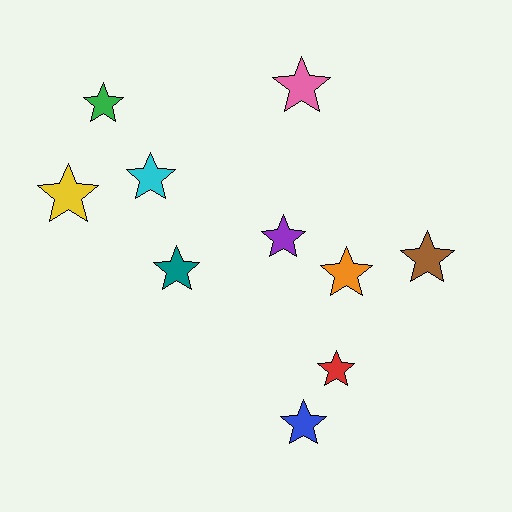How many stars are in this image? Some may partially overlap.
There are 10 stars.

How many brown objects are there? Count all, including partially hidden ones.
There is 1 brown object.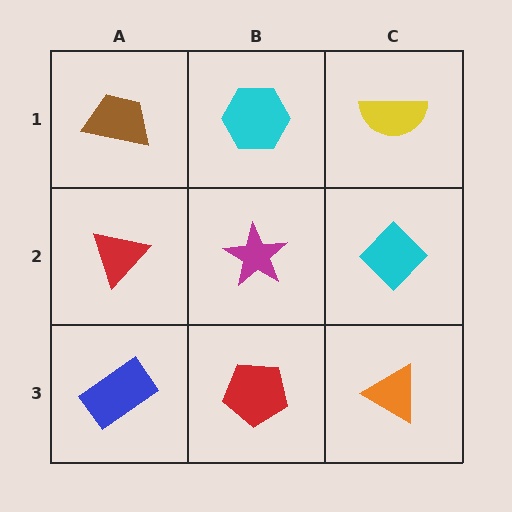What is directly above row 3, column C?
A cyan diamond.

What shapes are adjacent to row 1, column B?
A magenta star (row 2, column B), a brown trapezoid (row 1, column A), a yellow semicircle (row 1, column C).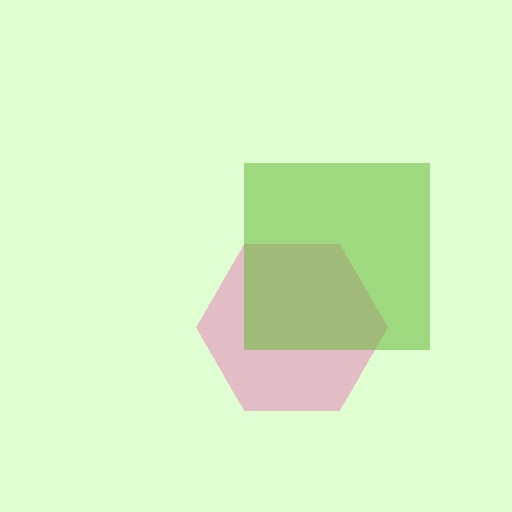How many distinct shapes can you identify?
There are 2 distinct shapes: a pink hexagon, a lime square.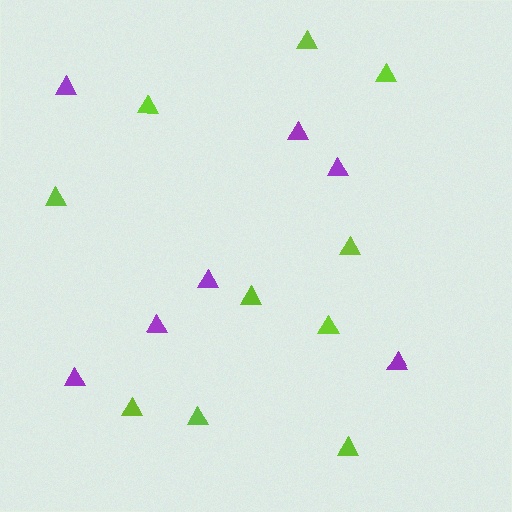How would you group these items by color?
There are 2 groups: one group of lime triangles (10) and one group of purple triangles (7).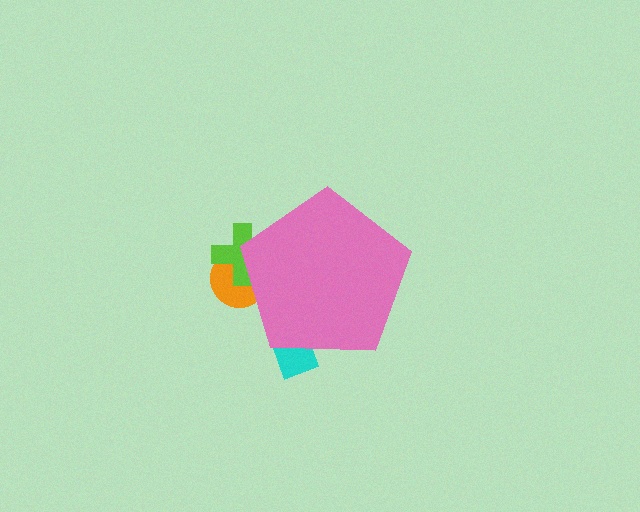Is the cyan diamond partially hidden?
Yes, the cyan diamond is partially hidden behind the pink pentagon.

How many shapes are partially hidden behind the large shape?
3 shapes are partially hidden.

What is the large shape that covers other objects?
A pink pentagon.